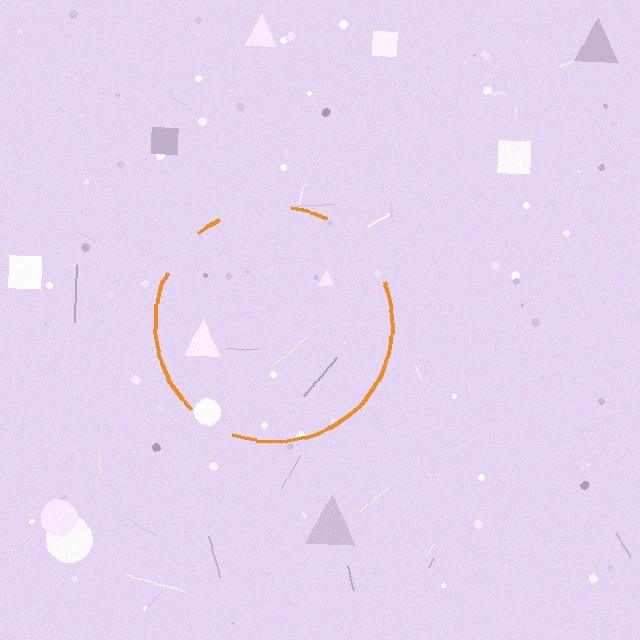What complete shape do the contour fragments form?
The contour fragments form a circle.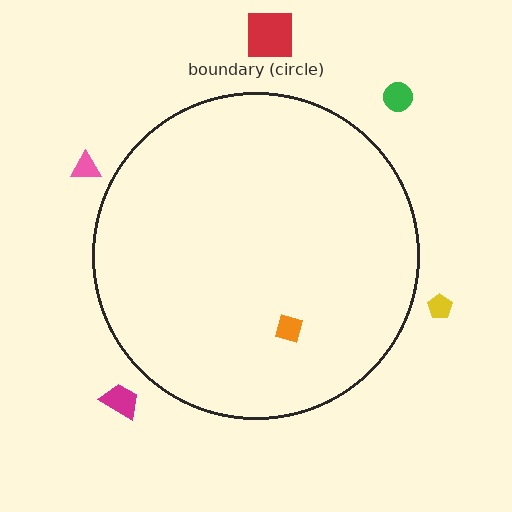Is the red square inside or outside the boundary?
Outside.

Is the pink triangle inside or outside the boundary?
Outside.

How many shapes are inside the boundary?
1 inside, 5 outside.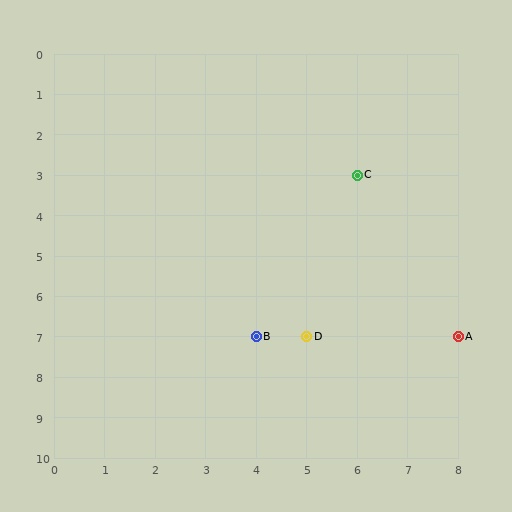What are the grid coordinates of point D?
Point D is at grid coordinates (5, 7).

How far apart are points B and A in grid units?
Points B and A are 4 columns apart.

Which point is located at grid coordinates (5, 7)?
Point D is at (5, 7).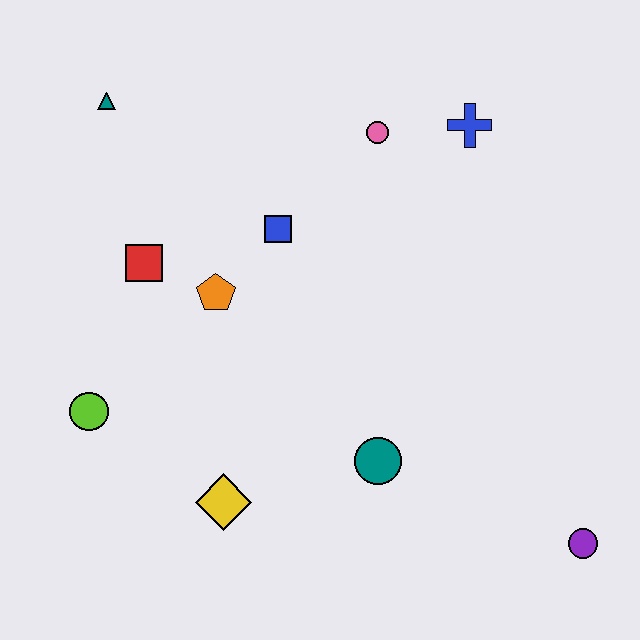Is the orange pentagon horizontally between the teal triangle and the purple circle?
Yes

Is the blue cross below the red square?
No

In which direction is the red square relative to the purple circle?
The red square is to the left of the purple circle.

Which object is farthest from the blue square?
The purple circle is farthest from the blue square.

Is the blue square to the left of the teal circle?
Yes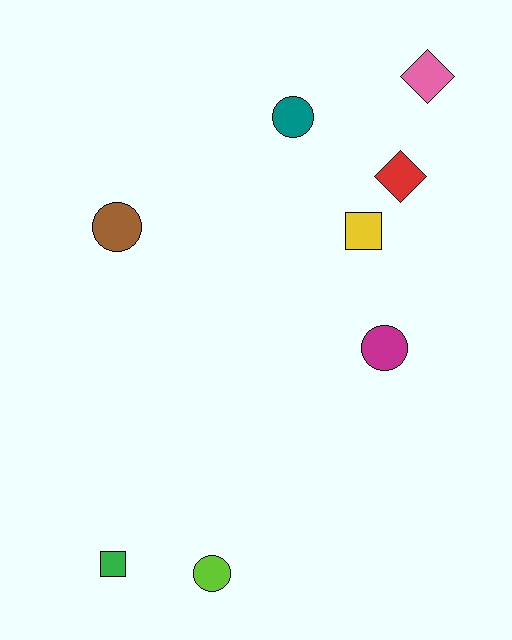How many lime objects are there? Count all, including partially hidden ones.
There is 1 lime object.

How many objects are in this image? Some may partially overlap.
There are 8 objects.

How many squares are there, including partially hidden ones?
There are 2 squares.